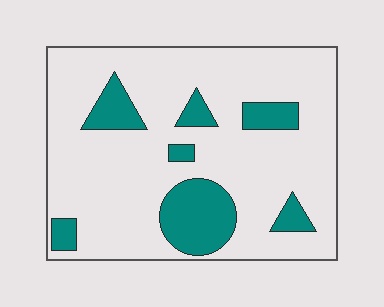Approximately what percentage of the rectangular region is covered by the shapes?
Approximately 20%.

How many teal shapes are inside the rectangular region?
7.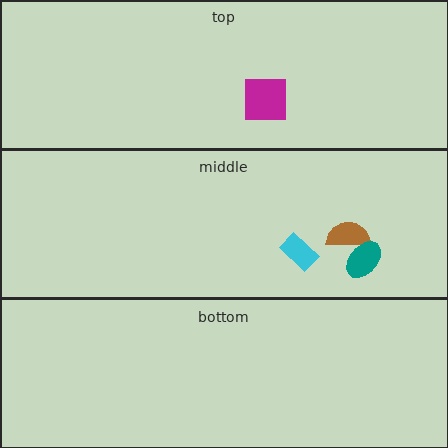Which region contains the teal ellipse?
The middle region.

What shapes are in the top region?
The magenta square.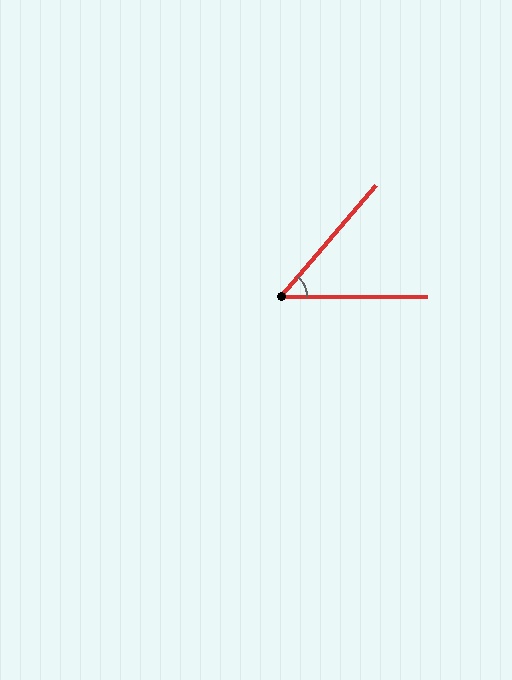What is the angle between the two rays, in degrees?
Approximately 49 degrees.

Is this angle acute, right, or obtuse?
It is acute.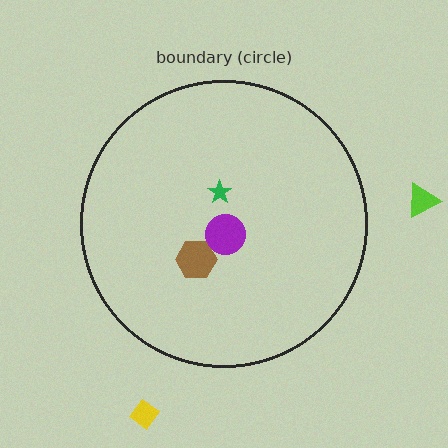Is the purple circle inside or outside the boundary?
Inside.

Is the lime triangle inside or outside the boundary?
Outside.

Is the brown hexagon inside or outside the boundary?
Inside.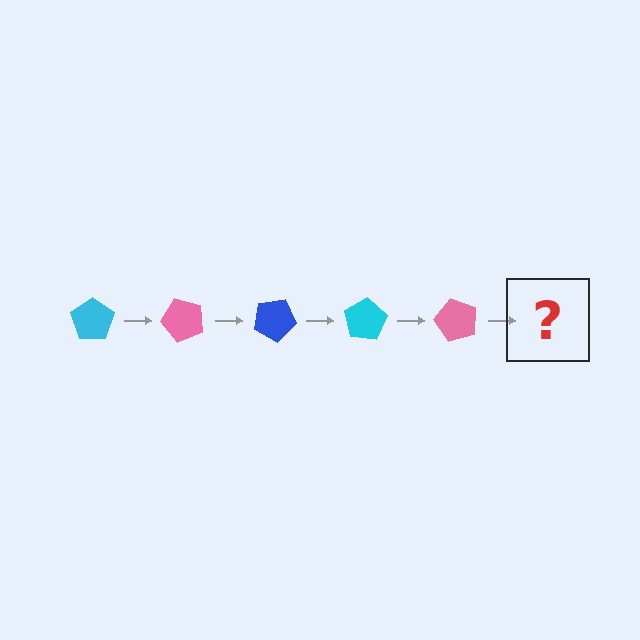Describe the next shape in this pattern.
It should be a blue pentagon, rotated 250 degrees from the start.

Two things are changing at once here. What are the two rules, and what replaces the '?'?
The two rules are that it rotates 50 degrees each step and the color cycles through cyan, pink, and blue. The '?' should be a blue pentagon, rotated 250 degrees from the start.